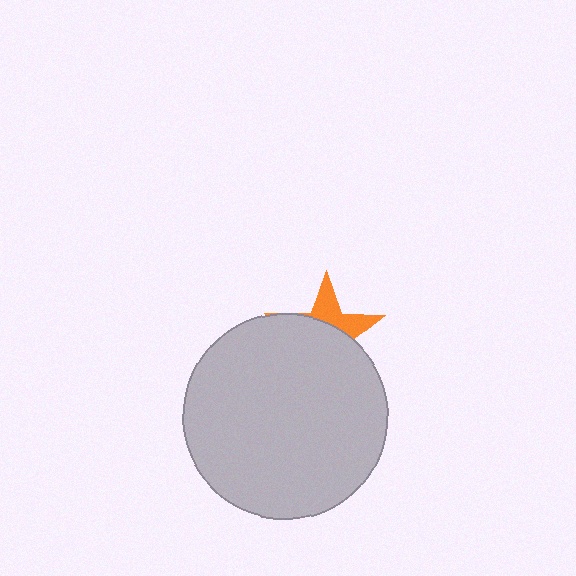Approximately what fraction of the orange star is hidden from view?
Roughly 66% of the orange star is hidden behind the light gray circle.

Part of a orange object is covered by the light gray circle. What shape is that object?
It is a star.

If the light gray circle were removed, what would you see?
You would see the complete orange star.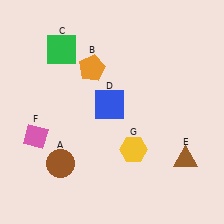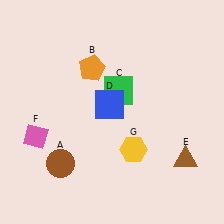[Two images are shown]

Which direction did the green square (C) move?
The green square (C) moved right.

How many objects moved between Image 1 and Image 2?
1 object moved between the two images.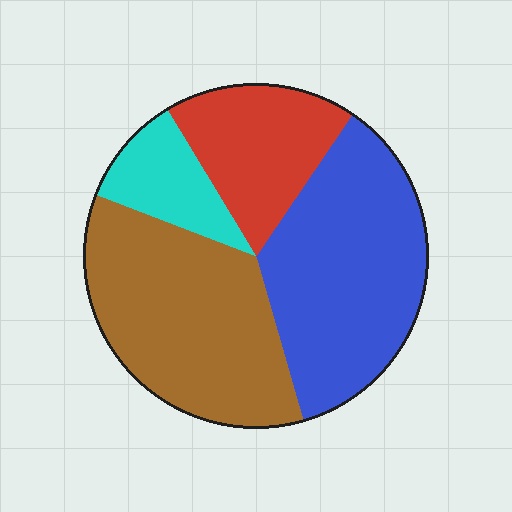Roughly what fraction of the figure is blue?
Blue takes up about three eighths (3/8) of the figure.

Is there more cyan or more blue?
Blue.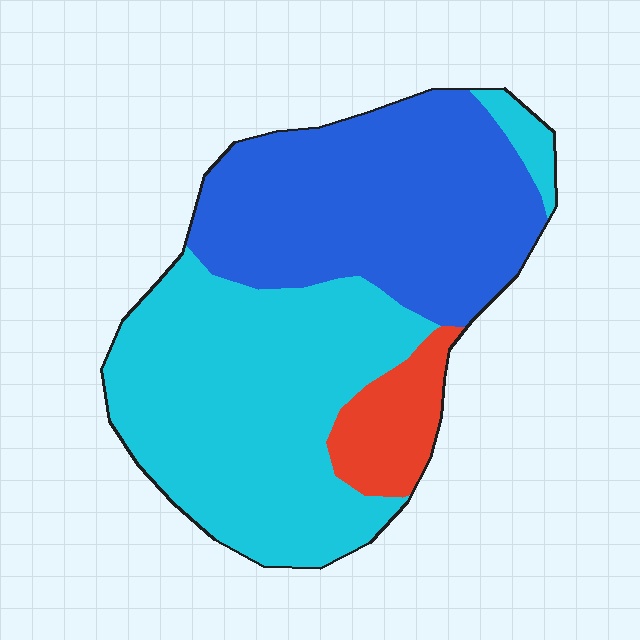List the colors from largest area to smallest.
From largest to smallest: cyan, blue, red.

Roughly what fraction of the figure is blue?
Blue covers 41% of the figure.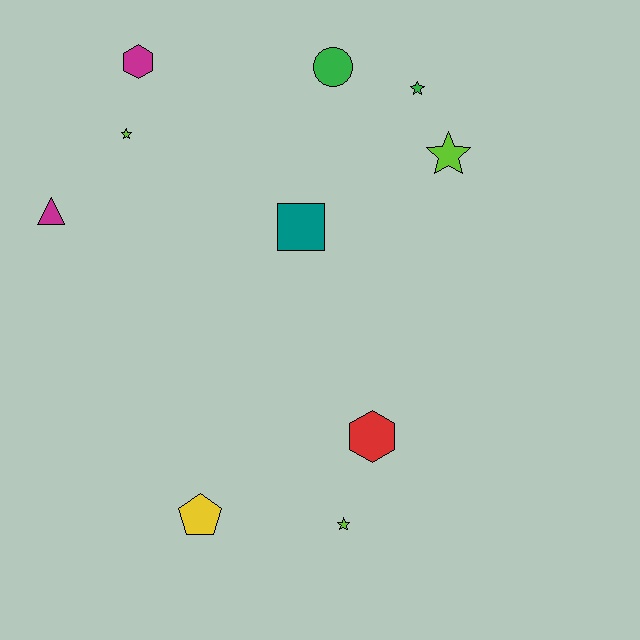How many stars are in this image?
There are 4 stars.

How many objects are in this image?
There are 10 objects.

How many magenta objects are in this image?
There are 2 magenta objects.